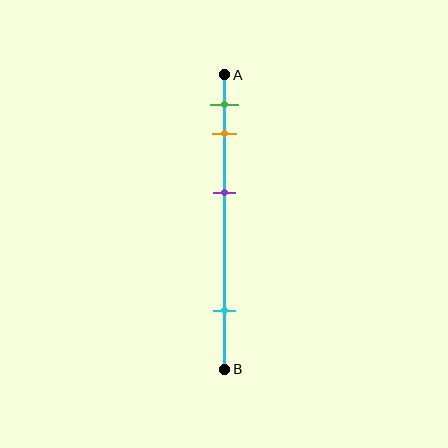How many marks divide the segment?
There are 4 marks dividing the segment.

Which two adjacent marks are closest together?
The green and orange marks are the closest adjacent pair.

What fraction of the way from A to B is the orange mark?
The orange mark is approximately 20% (0.2) of the way from A to B.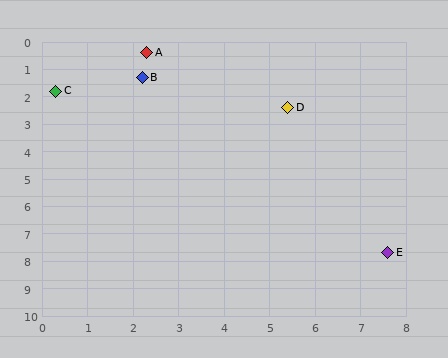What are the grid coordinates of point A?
Point A is at approximately (2.3, 0.4).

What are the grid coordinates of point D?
Point D is at approximately (5.4, 2.4).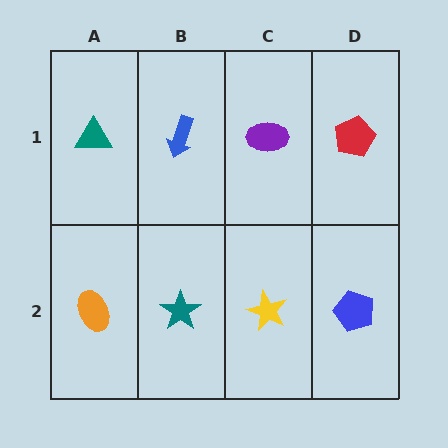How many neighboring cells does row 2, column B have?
3.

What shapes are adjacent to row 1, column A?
An orange ellipse (row 2, column A), a blue arrow (row 1, column B).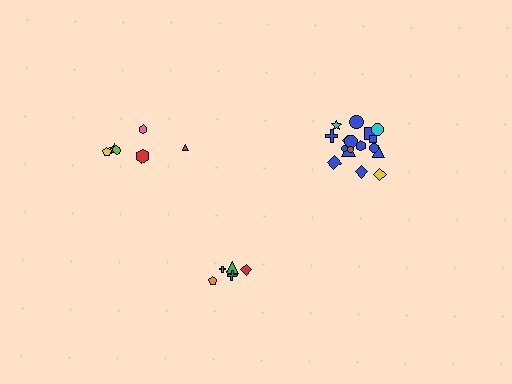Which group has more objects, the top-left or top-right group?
The top-right group.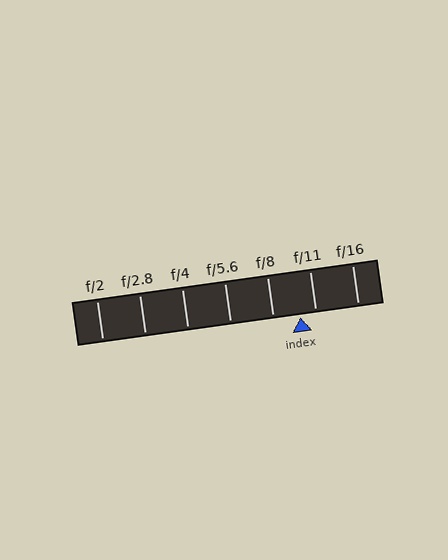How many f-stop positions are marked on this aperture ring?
There are 7 f-stop positions marked.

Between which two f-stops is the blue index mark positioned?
The index mark is between f/8 and f/11.